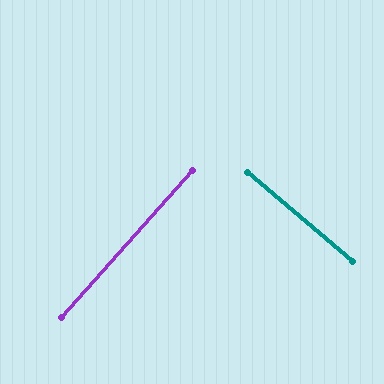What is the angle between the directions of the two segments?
Approximately 89 degrees.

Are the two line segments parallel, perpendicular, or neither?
Perpendicular — they meet at approximately 89°.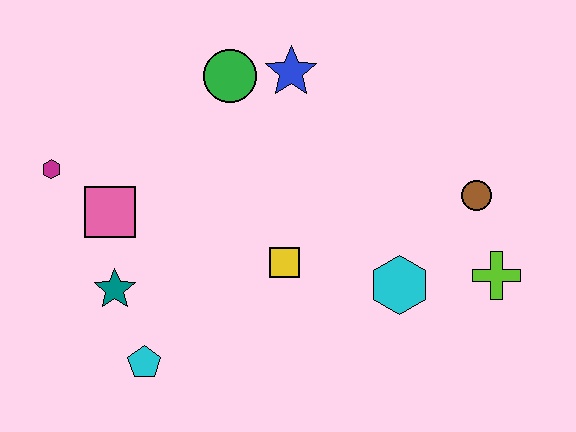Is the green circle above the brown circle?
Yes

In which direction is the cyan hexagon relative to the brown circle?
The cyan hexagon is below the brown circle.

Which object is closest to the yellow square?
The cyan hexagon is closest to the yellow square.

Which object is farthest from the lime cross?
The magenta hexagon is farthest from the lime cross.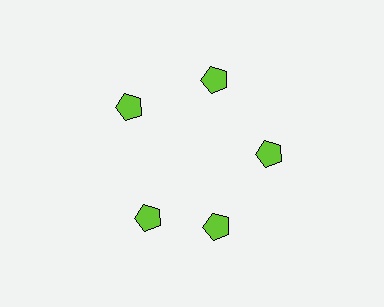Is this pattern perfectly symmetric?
No. The 5 lime pentagons are arranged in a ring, but one element near the 8 o'clock position is rotated out of alignment along the ring, breaking the 5-fold rotational symmetry.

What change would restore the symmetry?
The symmetry would be restored by rotating it back into even spacing with its neighbors so that all 5 pentagons sit at equal angles and equal distance from the center.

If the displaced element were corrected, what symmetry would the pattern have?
It would have 5-fold rotational symmetry — the pattern would map onto itself every 72 degrees.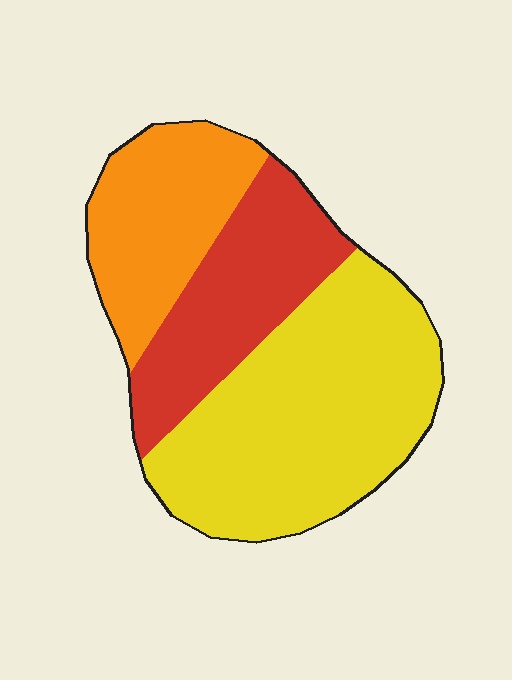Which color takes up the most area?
Yellow, at roughly 50%.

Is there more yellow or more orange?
Yellow.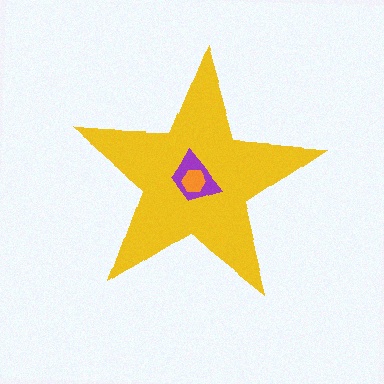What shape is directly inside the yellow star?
The purple trapezoid.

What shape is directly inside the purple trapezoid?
The orange hexagon.